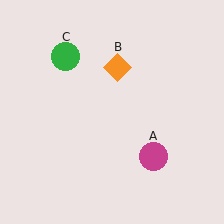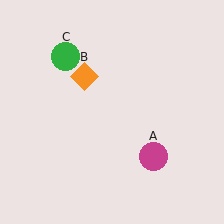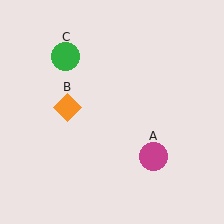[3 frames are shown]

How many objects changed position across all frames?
1 object changed position: orange diamond (object B).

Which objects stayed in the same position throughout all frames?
Magenta circle (object A) and green circle (object C) remained stationary.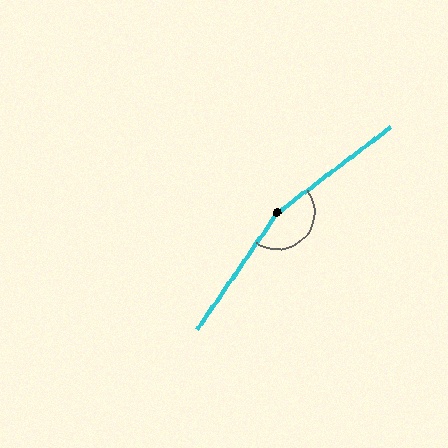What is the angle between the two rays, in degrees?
Approximately 162 degrees.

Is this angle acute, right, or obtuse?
It is obtuse.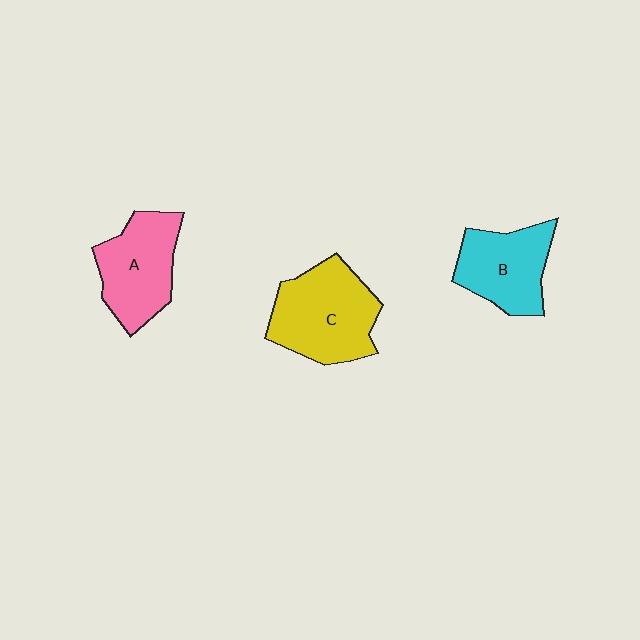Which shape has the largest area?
Shape C (yellow).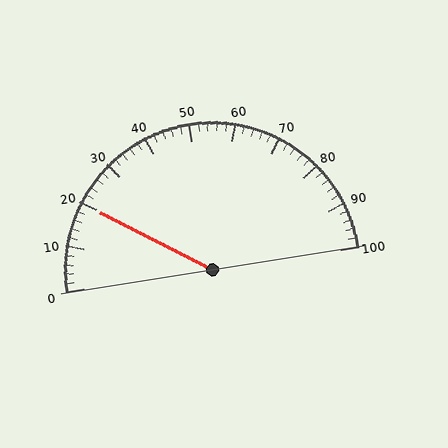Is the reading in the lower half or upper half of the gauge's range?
The reading is in the lower half of the range (0 to 100).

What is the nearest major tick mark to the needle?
The nearest major tick mark is 20.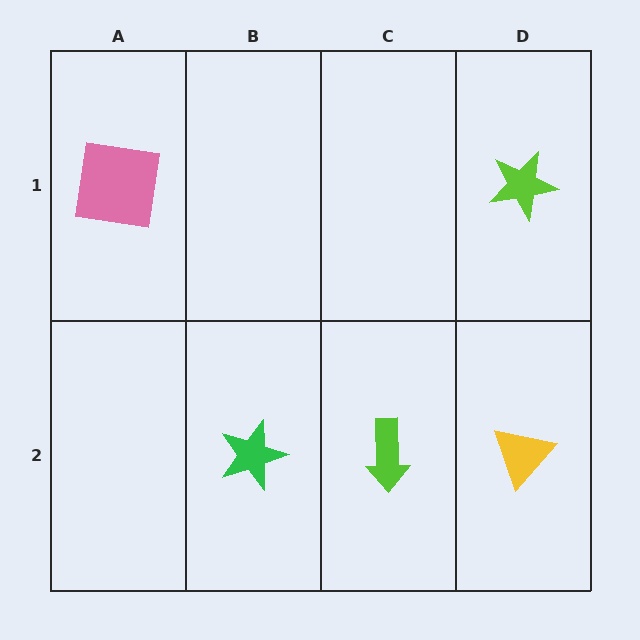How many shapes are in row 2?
3 shapes.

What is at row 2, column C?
A lime arrow.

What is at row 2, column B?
A green star.